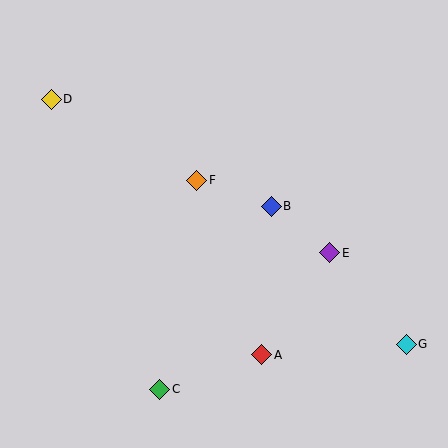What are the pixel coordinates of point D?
Point D is at (51, 99).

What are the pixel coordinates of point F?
Point F is at (197, 180).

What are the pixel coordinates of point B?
Point B is at (271, 206).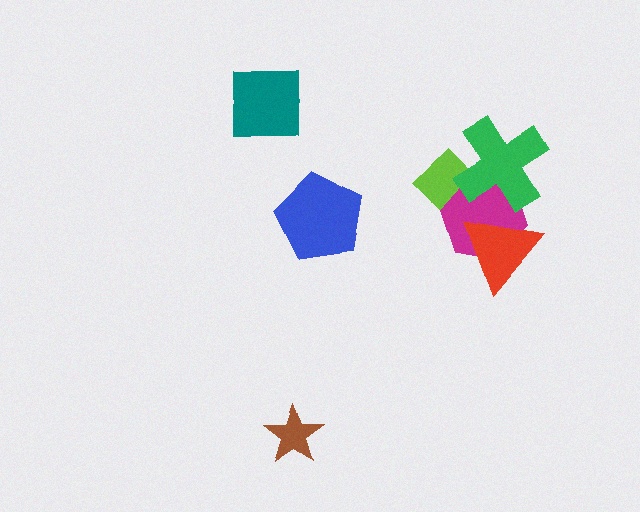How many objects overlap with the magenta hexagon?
3 objects overlap with the magenta hexagon.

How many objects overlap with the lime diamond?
2 objects overlap with the lime diamond.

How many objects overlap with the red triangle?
1 object overlaps with the red triangle.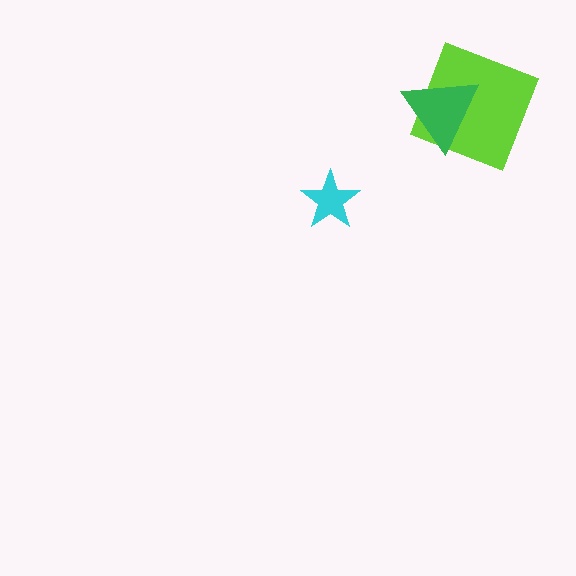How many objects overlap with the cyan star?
0 objects overlap with the cyan star.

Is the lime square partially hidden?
Yes, it is partially covered by another shape.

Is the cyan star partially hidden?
No, no other shape covers it.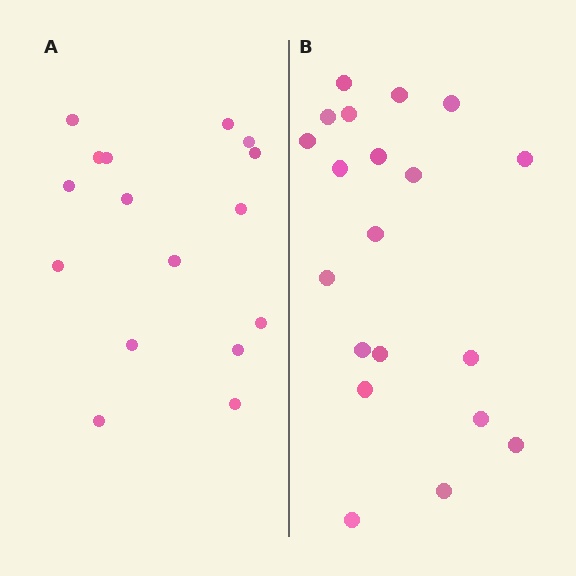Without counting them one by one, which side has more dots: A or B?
Region B (the right region) has more dots.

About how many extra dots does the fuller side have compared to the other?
Region B has about 4 more dots than region A.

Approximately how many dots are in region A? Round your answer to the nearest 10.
About 20 dots. (The exact count is 16, which rounds to 20.)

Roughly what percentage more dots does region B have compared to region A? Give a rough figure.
About 25% more.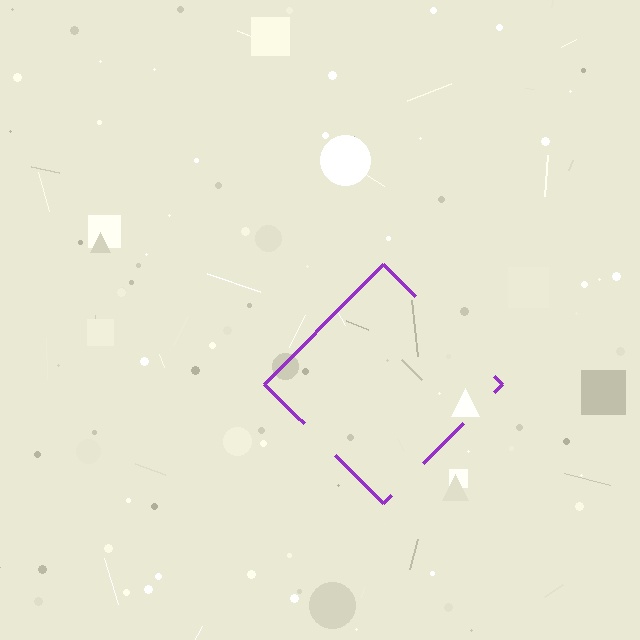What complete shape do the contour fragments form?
The contour fragments form a diamond.